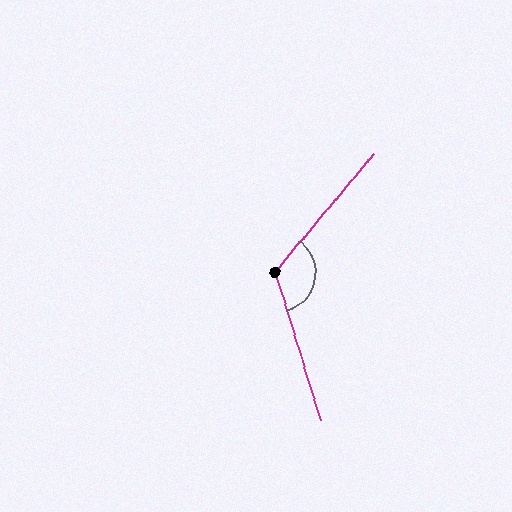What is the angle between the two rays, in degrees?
Approximately 123 degrees.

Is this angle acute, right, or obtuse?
It is obtuse.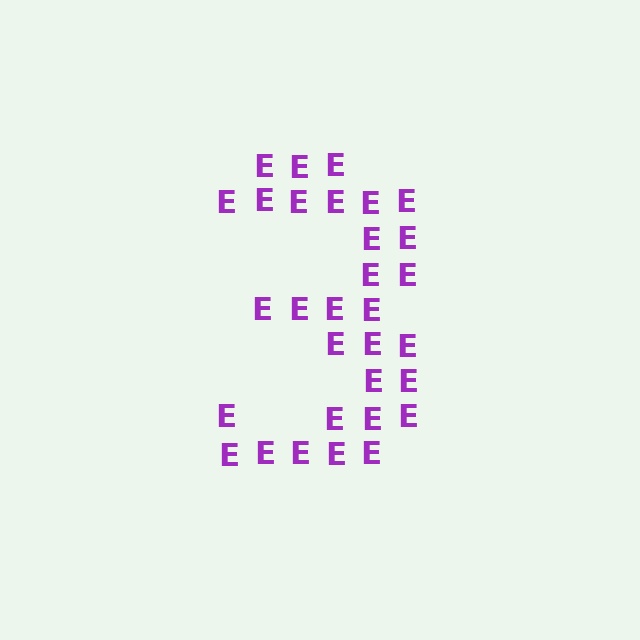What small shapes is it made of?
It is made of small letter E's.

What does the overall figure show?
The overall figure shows the digit 3.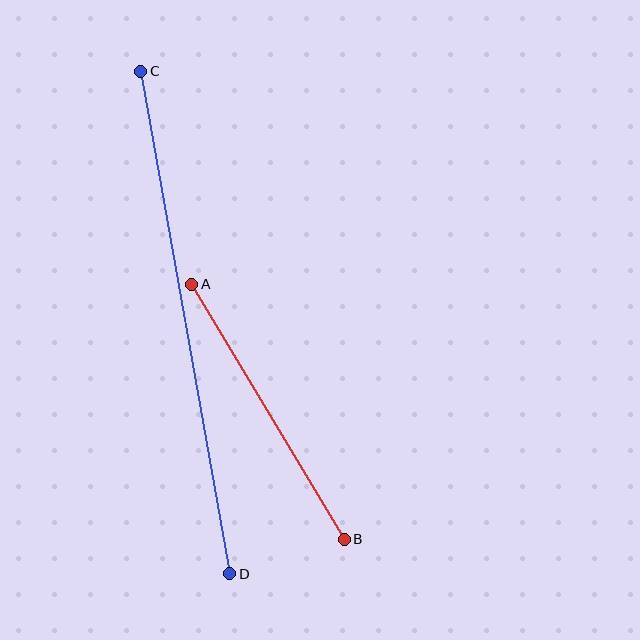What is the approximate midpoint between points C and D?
The midpoint is at approximately (185, 322) pixels.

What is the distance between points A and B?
The distance is approximately 297 pixels.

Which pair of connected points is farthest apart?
Points C and D are farthest apart.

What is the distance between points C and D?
The distance is approximately 510 pixels.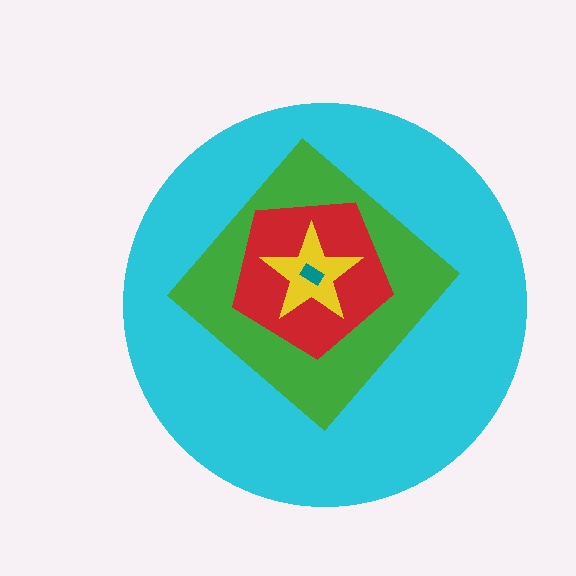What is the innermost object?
The teal rectangle.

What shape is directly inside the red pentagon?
The yellow star.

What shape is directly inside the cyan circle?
The green diamond.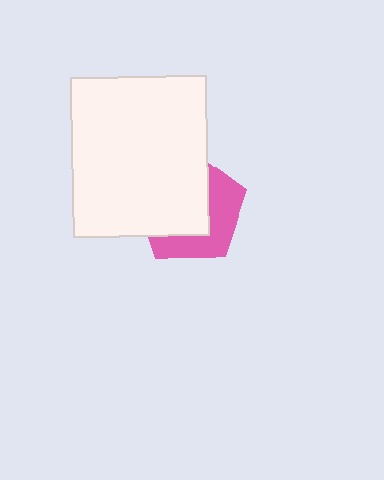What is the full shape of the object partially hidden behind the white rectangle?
The partially hidden object is a pink pentagon.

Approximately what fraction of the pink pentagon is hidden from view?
Roughly 58% of the pink pentagon is hidden behind the white rectangle.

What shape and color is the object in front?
The object in front is a white rectangle.